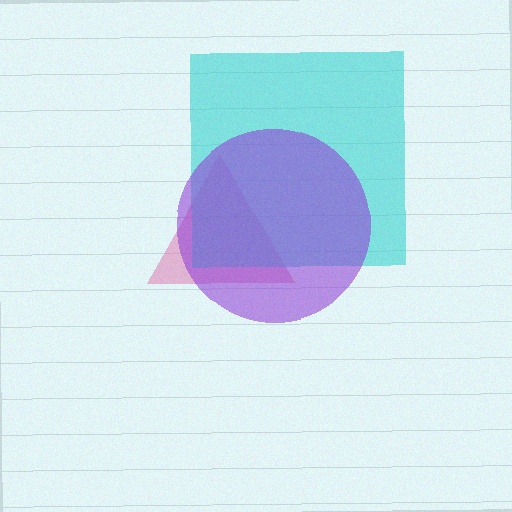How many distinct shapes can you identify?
There are 3 distinct shapes: a pink triangle, a cyan square, a purple circle.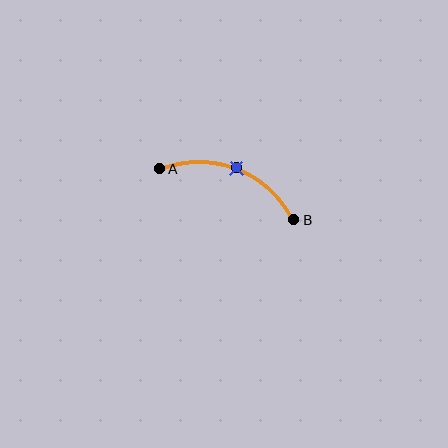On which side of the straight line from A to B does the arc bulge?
The arc bulges above the straight line connecting A and B.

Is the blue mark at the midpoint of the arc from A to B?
Yes. The blue mark lies on the arc at equal arc-length from both A and B — it is the arc midpoint.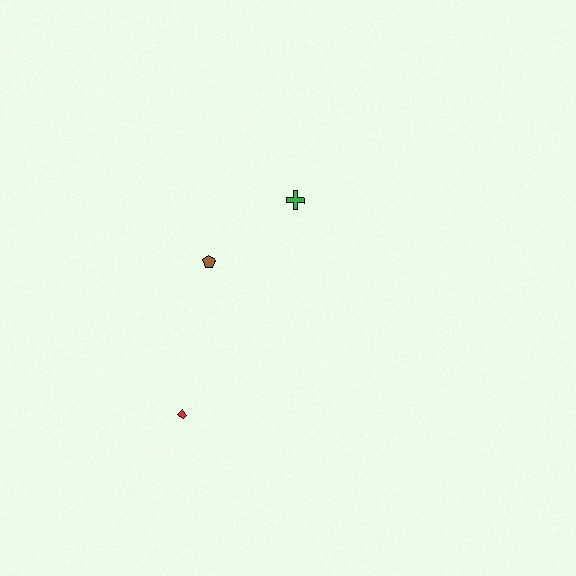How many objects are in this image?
There are 3 objects.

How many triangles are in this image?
There are no triangles.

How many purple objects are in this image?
There are no purple objects.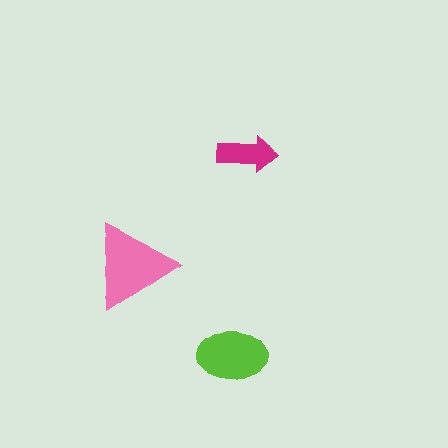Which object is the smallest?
The magenta arrow.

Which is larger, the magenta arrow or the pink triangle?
The pink triangle.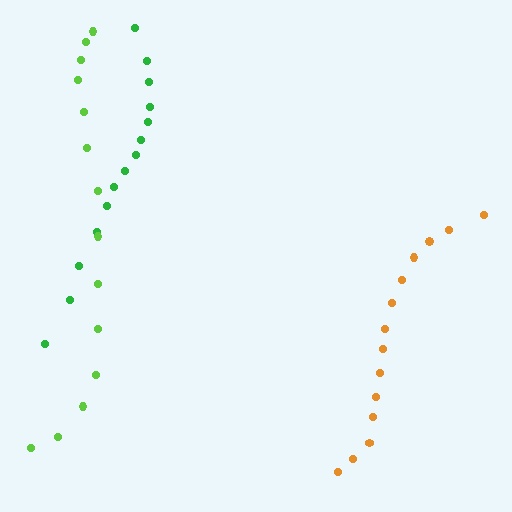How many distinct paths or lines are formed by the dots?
There are 3 distinct paths.